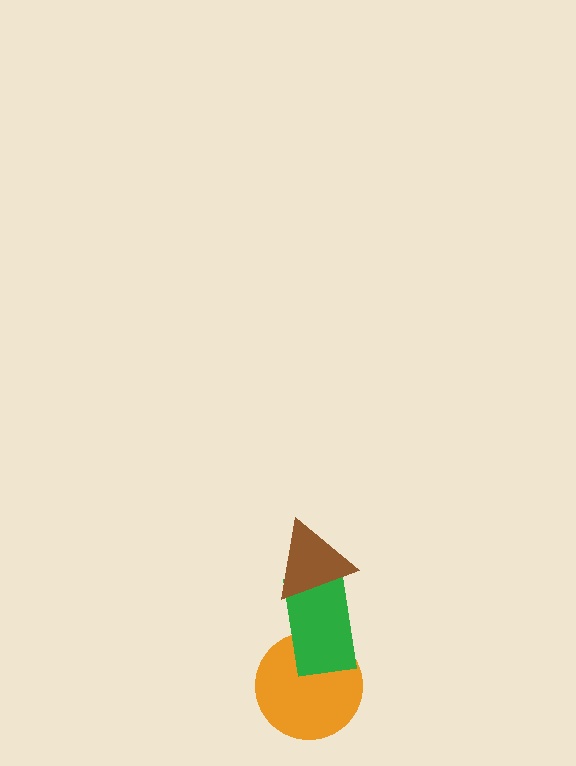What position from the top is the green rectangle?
The green rectangle is 2nd from the top.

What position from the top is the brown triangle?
The brown triangle is 1st from the top.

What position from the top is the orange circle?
The orange circle is 3rd from the top.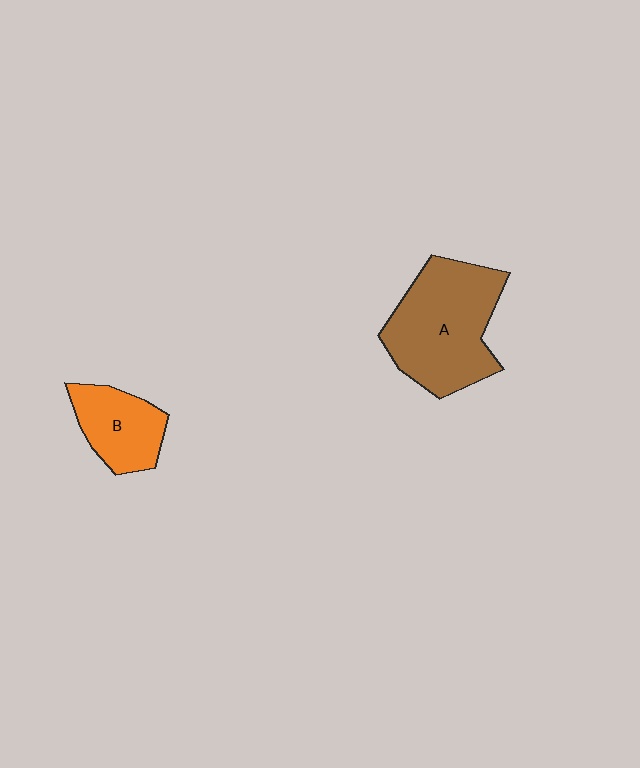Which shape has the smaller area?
Shape B (orange).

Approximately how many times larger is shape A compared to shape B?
Approximately 1.9 times.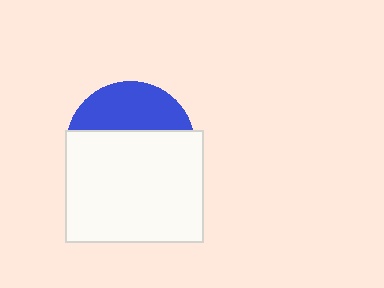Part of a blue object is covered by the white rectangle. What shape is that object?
It is a circle.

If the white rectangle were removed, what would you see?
You would see the complete blue circle.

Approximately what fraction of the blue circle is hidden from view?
Roughly 66% of the blue circle is hidden behind the white rectangle.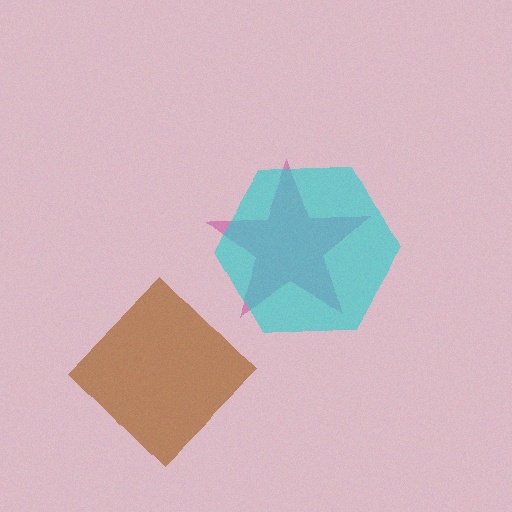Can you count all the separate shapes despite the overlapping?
Yes, there are 3 separate shapes.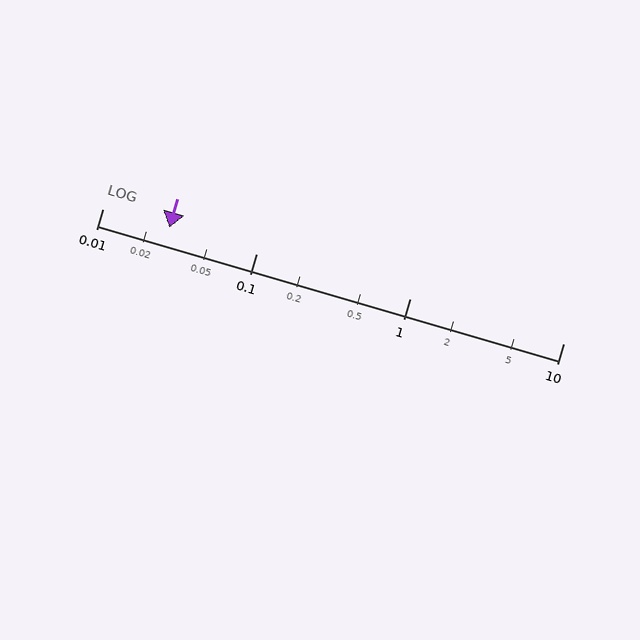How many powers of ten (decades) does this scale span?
The scale spans 3 decades, from 0.01 to 10.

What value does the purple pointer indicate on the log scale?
The pointer indicates approximately 0.027.